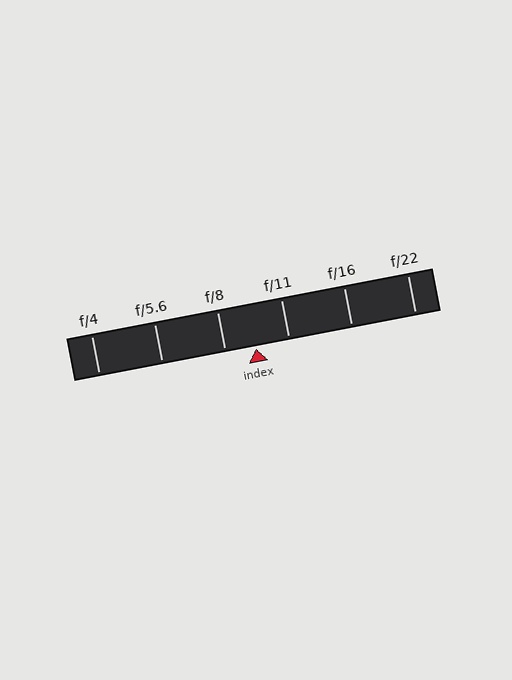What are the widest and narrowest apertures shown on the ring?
The widest aperture shown is f/4 and the narrowest is f/22.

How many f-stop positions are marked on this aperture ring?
There are 6 f-stop positions marked.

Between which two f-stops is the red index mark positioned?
The index mark is between f/8 and f/11.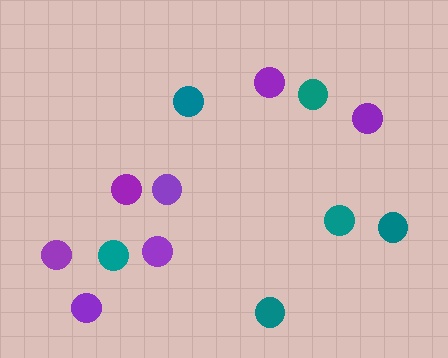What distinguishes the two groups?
There are 2 groups: one group of purple circles (7) and one group of teal circles (6).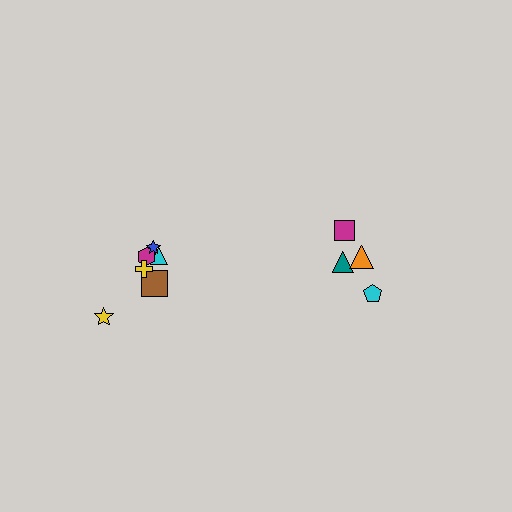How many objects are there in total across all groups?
There are 10 objects.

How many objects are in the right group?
There are 4 objects.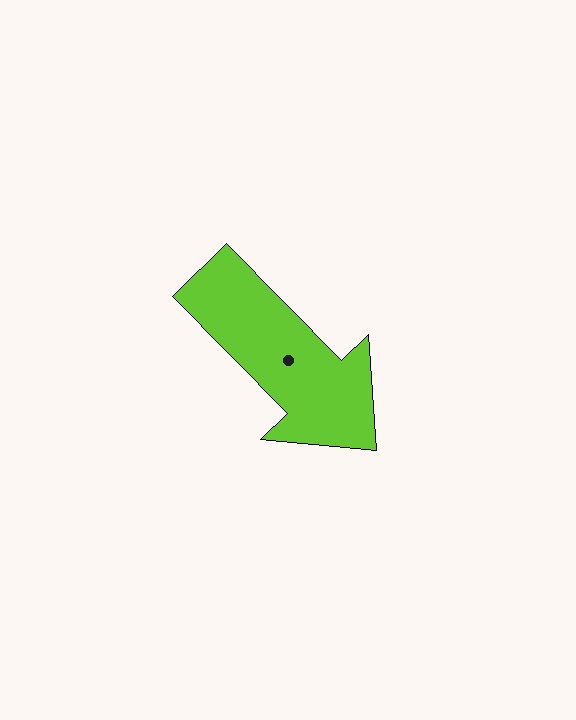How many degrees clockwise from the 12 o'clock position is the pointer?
Approximately 136 degrees.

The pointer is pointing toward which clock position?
Roughly 5 o'clock.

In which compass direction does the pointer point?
Southeast.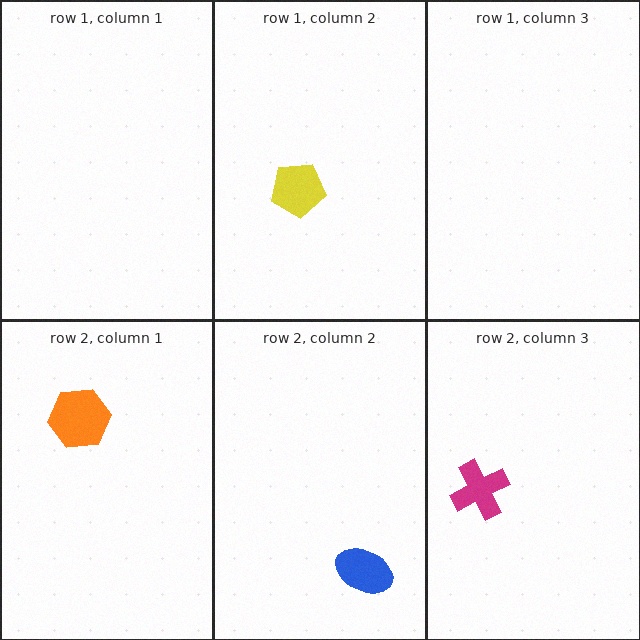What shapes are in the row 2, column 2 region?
The blue ellipse.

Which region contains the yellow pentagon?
The row 1, column 2 region.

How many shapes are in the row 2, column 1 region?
1.